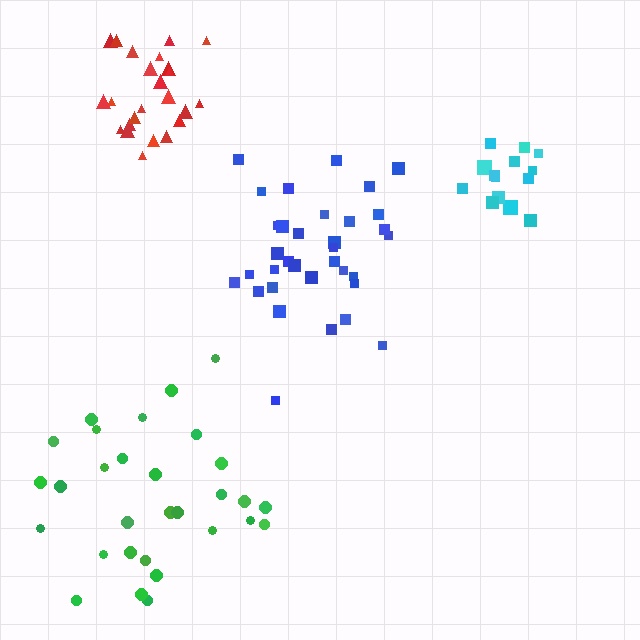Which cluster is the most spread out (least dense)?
Green.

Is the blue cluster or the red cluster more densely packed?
Red.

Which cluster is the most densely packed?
Cyan.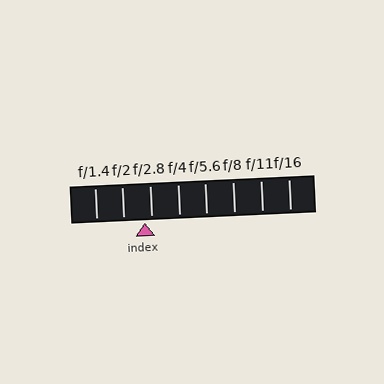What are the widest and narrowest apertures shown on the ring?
The widest aperture shown is f/1.4 and the narrowest is f/16.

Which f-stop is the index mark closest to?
The index mark is closest to f/2.8.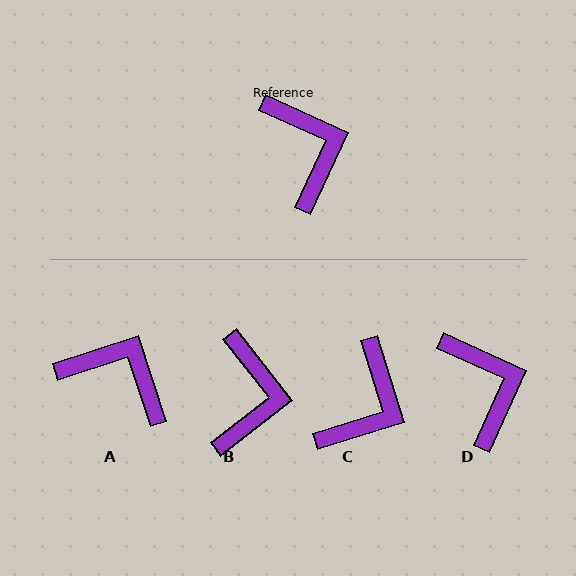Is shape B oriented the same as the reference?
No, it is off by about 28 degrees.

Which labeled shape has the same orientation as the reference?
D.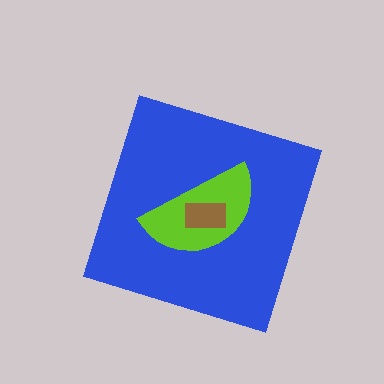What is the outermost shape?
The blue diamond.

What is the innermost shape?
The brown rectangle.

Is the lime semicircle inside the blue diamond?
Yes.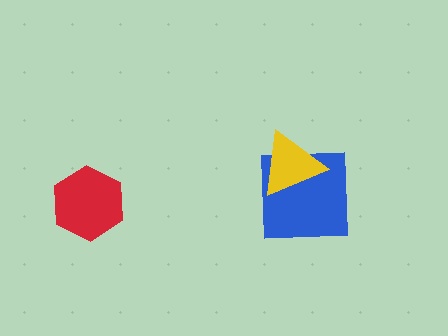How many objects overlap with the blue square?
1 object overlaps with the blue square.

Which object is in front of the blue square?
The yellow triangle is in front of the blue square.